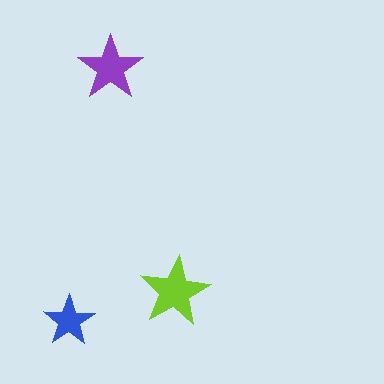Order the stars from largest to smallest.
the lime one, the purple one, the blue one.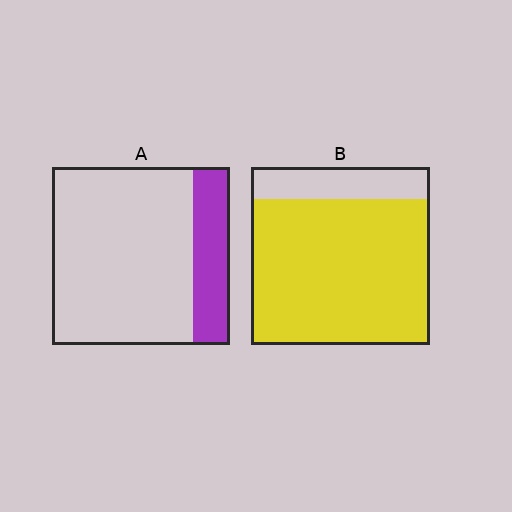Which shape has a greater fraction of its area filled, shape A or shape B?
Shape B.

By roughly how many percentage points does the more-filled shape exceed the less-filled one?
By roughly 60 percentage points (B over A).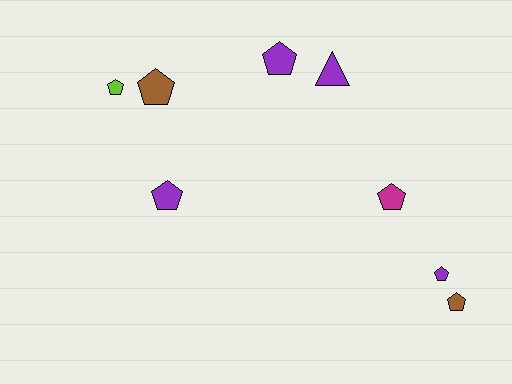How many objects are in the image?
There are 8 objects.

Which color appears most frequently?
Purple, with 4 objects.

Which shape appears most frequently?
Pentagon, with 7 objects.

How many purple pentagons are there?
There are 3 purple pentagons.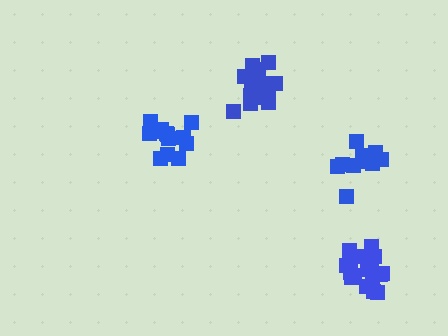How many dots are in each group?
Group 1: 13 dots, Group 2: 17 dots, Group 3: 19 dots, Group 4: 15 dots (64 total).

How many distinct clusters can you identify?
There are 4 distinct clusters.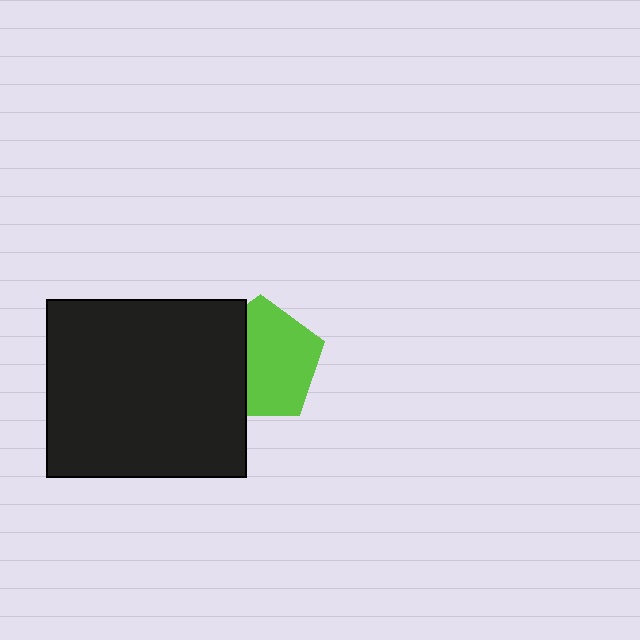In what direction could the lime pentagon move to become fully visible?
The lime pentagon could move right. That would shift it out from behind the black rectangle entirely.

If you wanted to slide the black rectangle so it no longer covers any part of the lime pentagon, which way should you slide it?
Slide it left — that is the most direct way to separate the two shapes.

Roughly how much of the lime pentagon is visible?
About half of it is visible (roughly 64%).